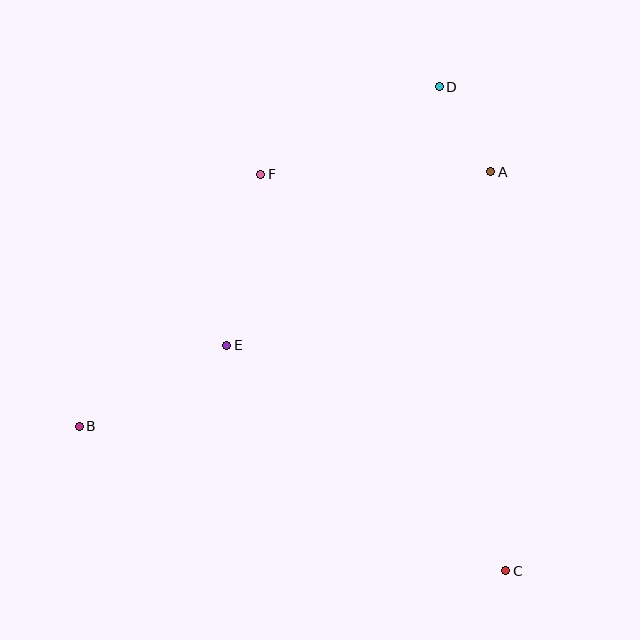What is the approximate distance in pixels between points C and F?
The distance between C and F is approximately 466 pixels.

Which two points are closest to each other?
Points A and D are closest to each other.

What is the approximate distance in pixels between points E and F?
The distance between E and F is approximately 174 pixels.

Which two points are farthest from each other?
Points B and D are farthest from each other.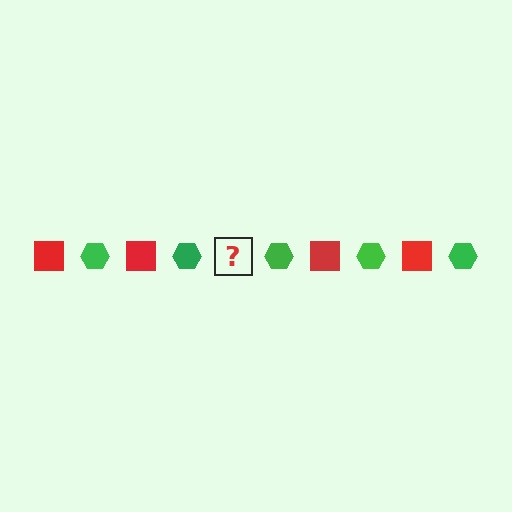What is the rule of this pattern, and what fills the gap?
The rule is that the pattern alternates between red square and green hexagon. The gap should be filled with a red square.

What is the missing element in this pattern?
The missing element is a red square.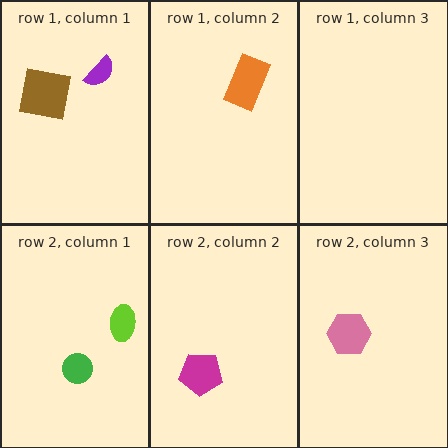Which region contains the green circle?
The row 2, column 1 region.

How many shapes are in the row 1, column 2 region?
1.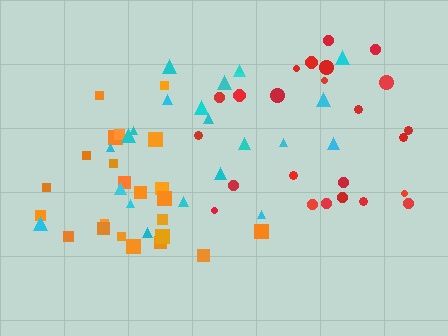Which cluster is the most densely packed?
Orange.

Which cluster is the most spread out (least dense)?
Cyan.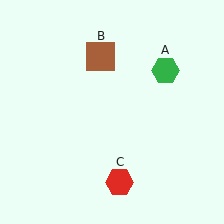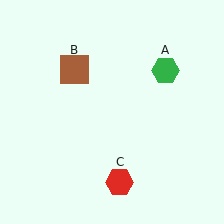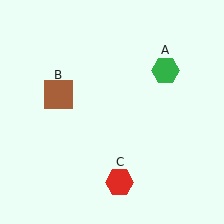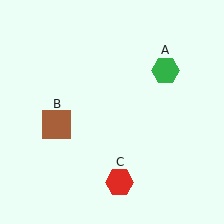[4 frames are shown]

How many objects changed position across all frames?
1 object changed position: brown square (object B).